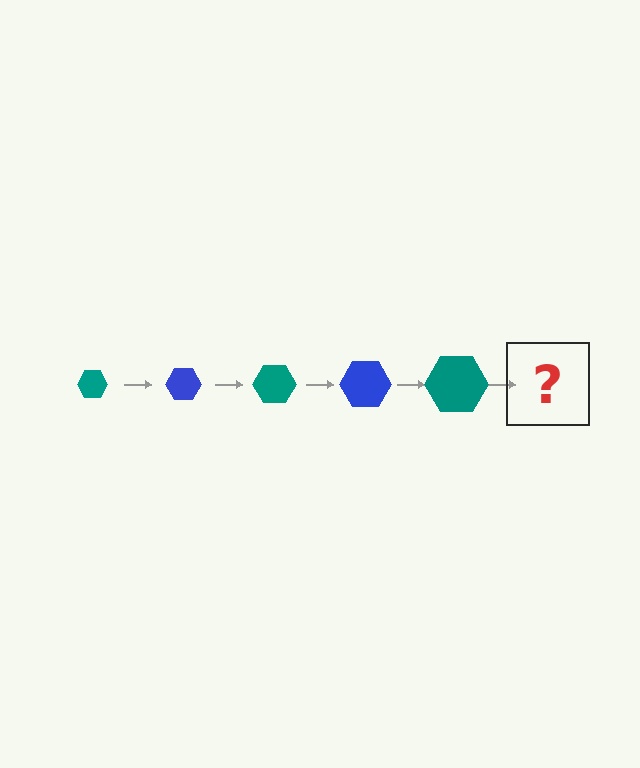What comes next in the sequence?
The next element should be a blue hexagon, larger than the previous one.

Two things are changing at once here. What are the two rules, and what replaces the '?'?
The two rules are that the hexagon grows larger each step and the color cycles through teal and blue. The '?' should be a blue hexagon, larger than the previous one.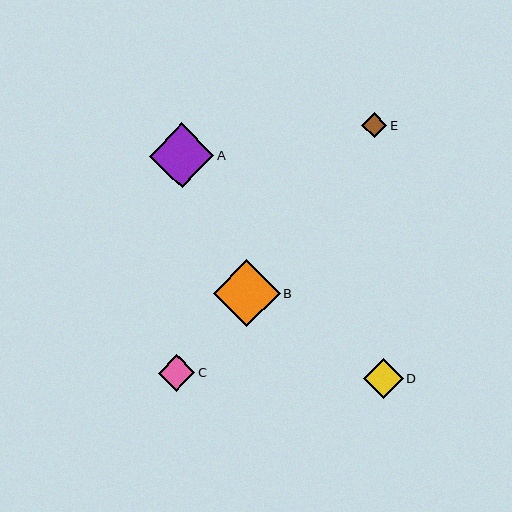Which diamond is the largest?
Diamond B is the largest with a size of approximately 67 pixels.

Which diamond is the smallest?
Diamond E is the smallest with a size of approximately 25 pixels.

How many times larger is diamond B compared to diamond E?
Diamond B is approximately 2.7 times the size of diamond E.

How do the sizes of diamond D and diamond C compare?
Diamond D and diamond C are approximately the same size.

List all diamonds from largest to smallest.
From largest to smallest: B, A, D, C, E.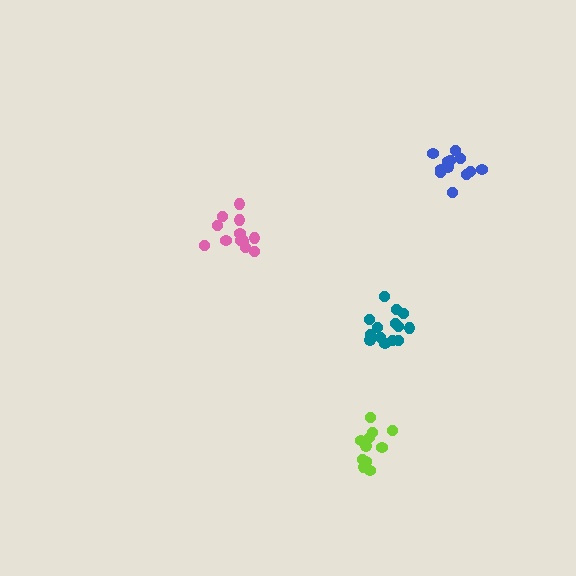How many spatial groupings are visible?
There are 4 spatial groupings.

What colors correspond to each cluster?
The clusters are colored: teal, blue, lime, pink.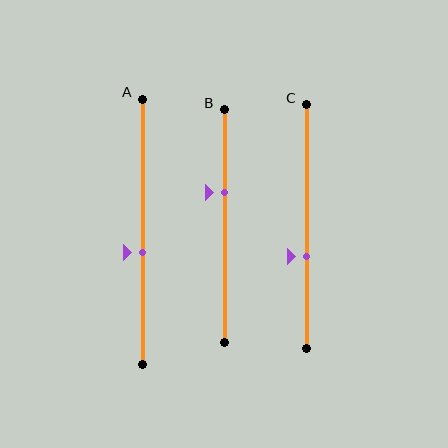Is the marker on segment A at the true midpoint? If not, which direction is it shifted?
No, the marker on segment A is shifted downward by about 8% of the segment length.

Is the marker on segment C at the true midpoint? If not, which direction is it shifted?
No, the marker on segment C is shifted downward by about 13% of the segment length.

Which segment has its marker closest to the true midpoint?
Segment A has its marker closest to the true midpoint.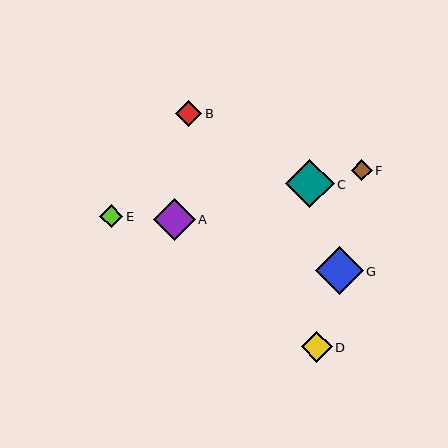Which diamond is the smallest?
Diamond F is the smallest with a size of approximately 20 pixels.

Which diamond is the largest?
Diamond C is the largest with a size of approximately 48 pixels.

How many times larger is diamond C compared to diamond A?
Diamond C is approximately 1.2 times the size of diamond A.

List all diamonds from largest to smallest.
From largest to smallest: C, G, A, D, B, E, F.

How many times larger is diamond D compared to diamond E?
Diamond D is approximately 1.4 times the size of diamond E.